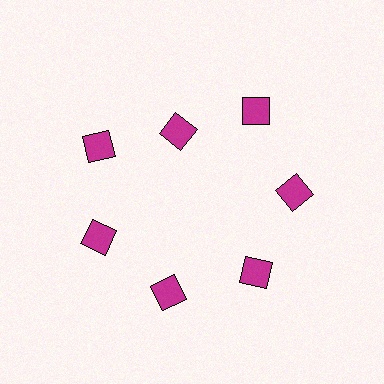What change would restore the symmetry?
The symmetry would be restored by moving it outward, back onto the ring so that all 7 diamonds sit at equal angles and equal distance from the center.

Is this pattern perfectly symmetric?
No. The 7 magenta diamonds are arranged in a ring, but one element near the 12 o'clock position is pulled inward toward the center, breaking the 7-fold rotational symmetry.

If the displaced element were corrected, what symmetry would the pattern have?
It would have 7-fold rotational symmetry — the pattern would map onto itself every 51 degrees.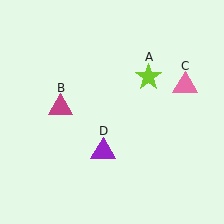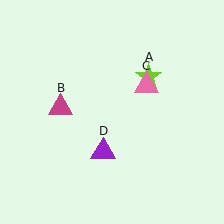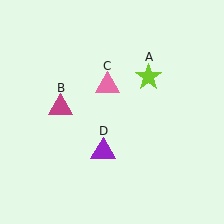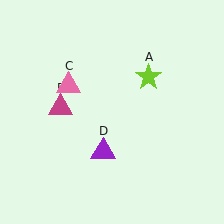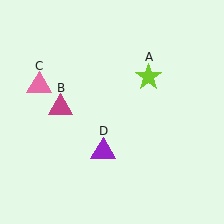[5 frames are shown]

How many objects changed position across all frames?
1 object changed position: pink triangle (object C).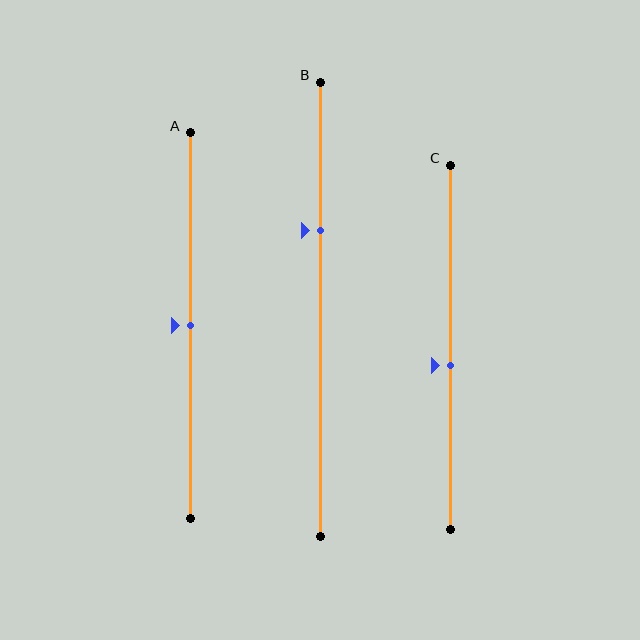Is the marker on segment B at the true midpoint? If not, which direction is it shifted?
No, the marker on segment B is shifted upward by about 17% of the segment length.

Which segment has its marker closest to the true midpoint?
Segment A has its marker closest to the true midpoint.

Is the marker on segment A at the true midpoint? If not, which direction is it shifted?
Yes, the marker on segment A is at the true midpoint.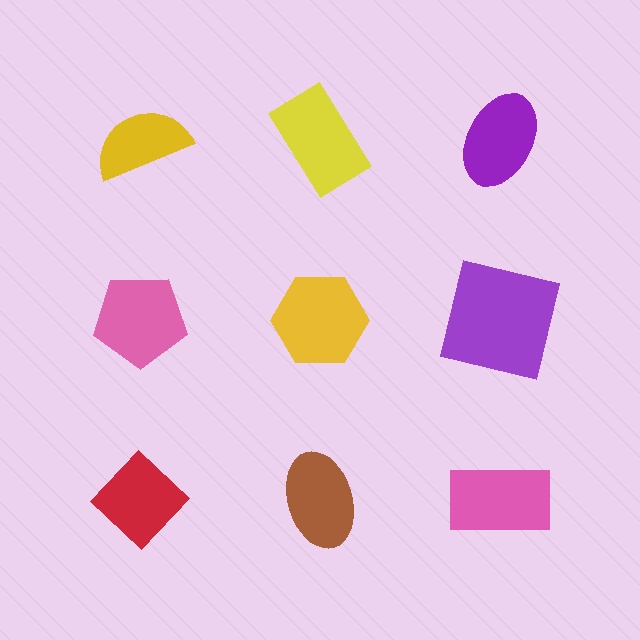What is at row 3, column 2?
A brown ellipse.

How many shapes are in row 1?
3 shapes.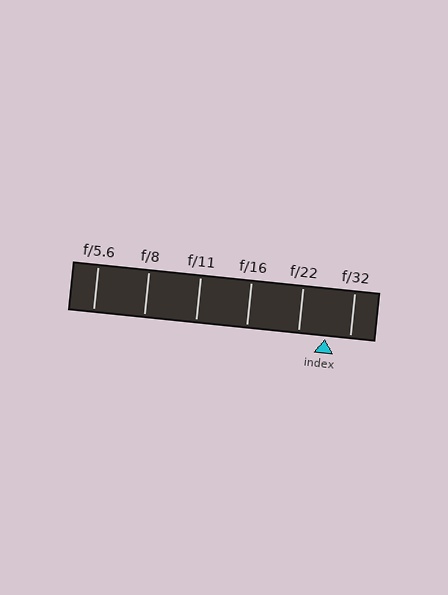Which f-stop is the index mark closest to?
The index mark is closest to f/32.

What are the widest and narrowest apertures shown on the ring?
The widest aperture shown is f/5.6 and the narrowest is f/32.